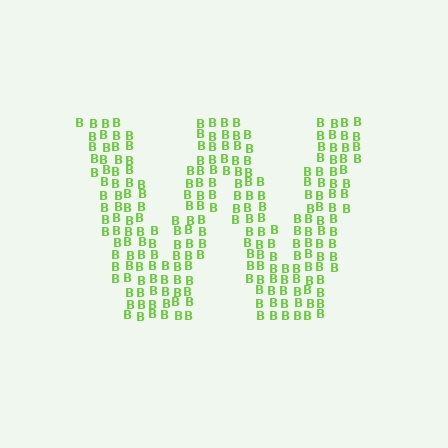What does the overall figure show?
The overall figure shows the letter W.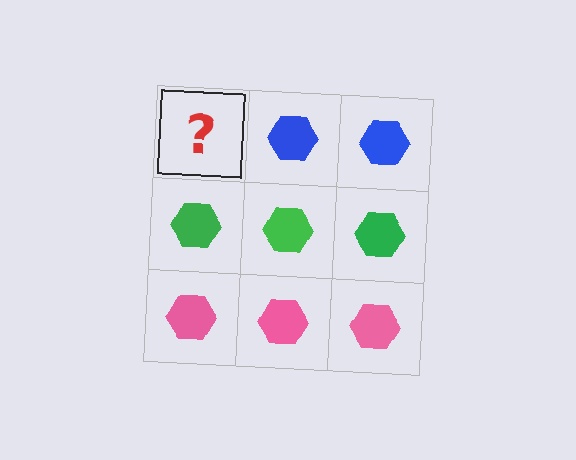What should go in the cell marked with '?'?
The missing cell should contain a blue hexagon.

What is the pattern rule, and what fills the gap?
The rule is that each row has a consistent color. The gap should be filled with a blue hexagon.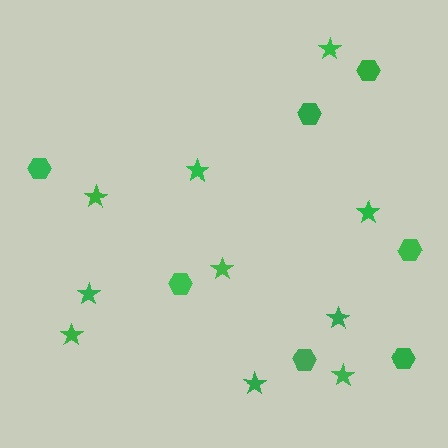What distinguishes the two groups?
There are 2 groups: one group of stars (10) and one group of hexagons (7).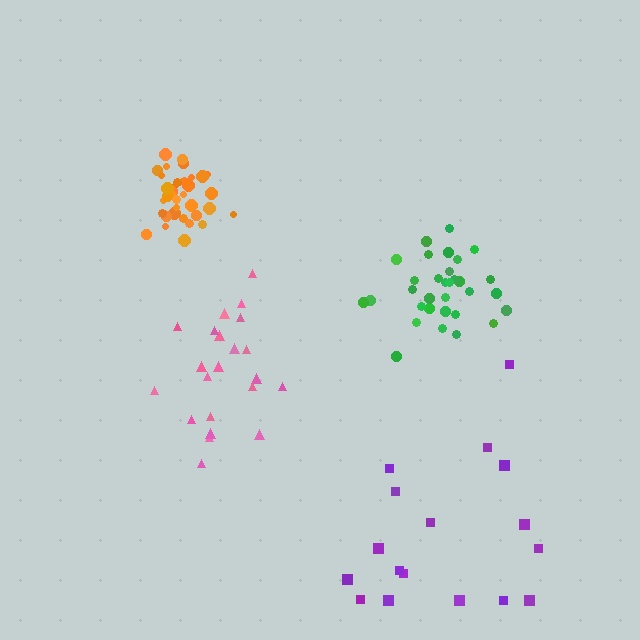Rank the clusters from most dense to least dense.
orange, green, pink, purple.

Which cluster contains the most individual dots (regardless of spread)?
Orange (35).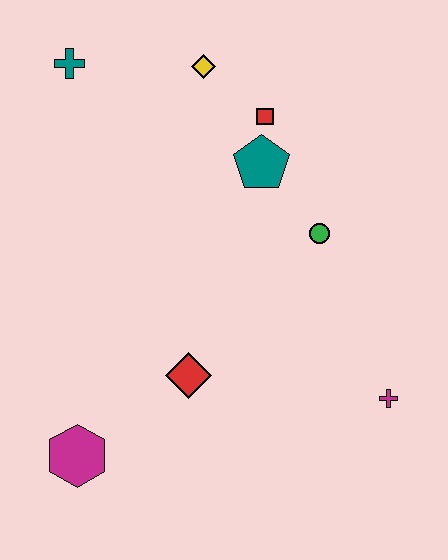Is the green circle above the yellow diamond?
No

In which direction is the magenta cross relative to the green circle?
The magenta cross is below the green circle.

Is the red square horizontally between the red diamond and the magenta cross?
Yes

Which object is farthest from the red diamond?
The teal cross is farthest from the red diamond.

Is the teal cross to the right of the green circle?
No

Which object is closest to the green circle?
The teal pentagon is closest to the green circle.